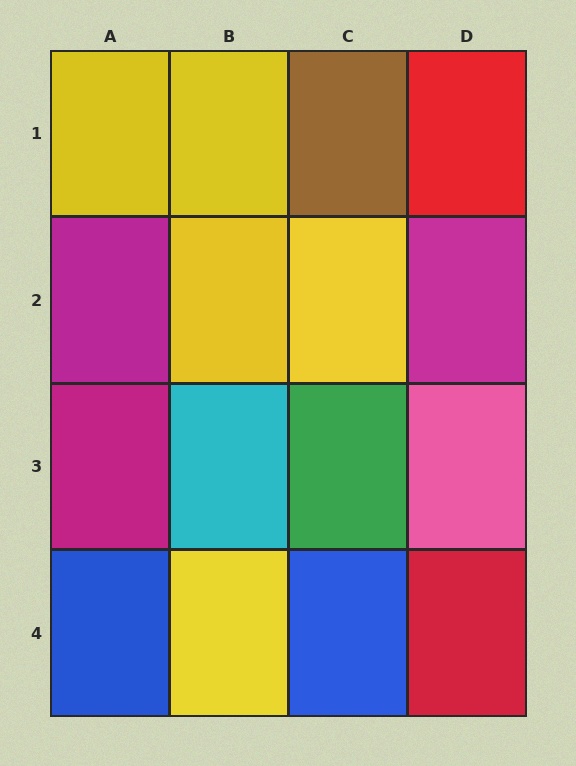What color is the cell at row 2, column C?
Yellow.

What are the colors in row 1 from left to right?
Yellow, yellow, brown, red.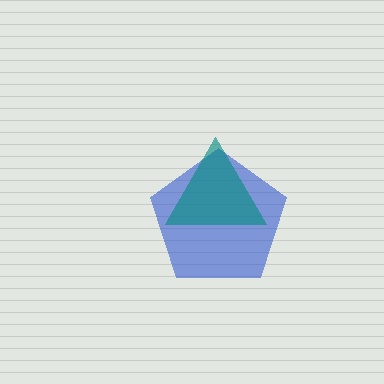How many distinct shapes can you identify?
There are 2 distinct shapes: a blue pentagon, a teal triangle.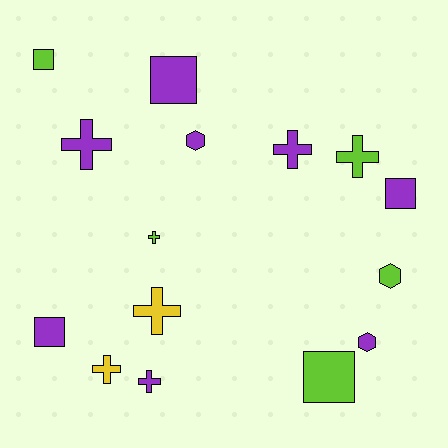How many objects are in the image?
There are 15 objects.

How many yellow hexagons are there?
There are no yellow hexagons.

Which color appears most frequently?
Purple, with 8 objects.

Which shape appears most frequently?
Cross, with 7 objects.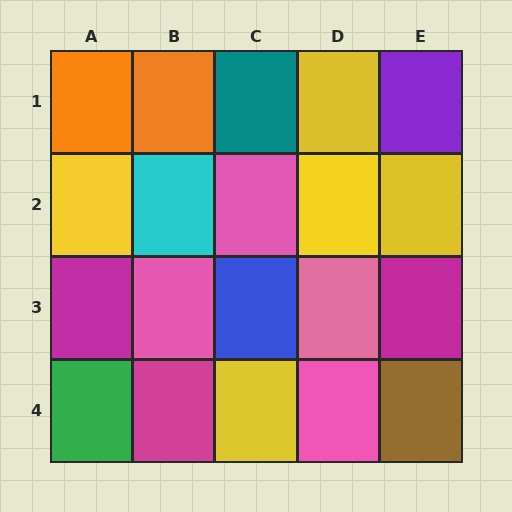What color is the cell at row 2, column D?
Yellow.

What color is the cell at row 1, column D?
Yellow.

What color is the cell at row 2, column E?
Yellow.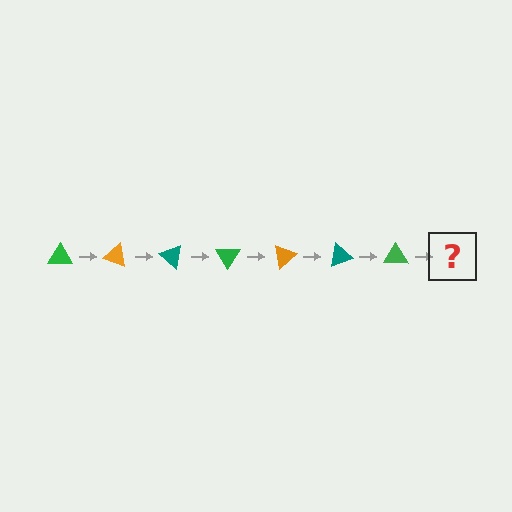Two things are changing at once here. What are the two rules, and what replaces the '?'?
The two rules are that it rotates 20 degrees each step and the color cycles through green, orange, and teal. The '?' should be an orange triangle, rotated 140 degrees from the start.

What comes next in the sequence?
The next element should be an orange triangle, rotated 140 degrees from the start.